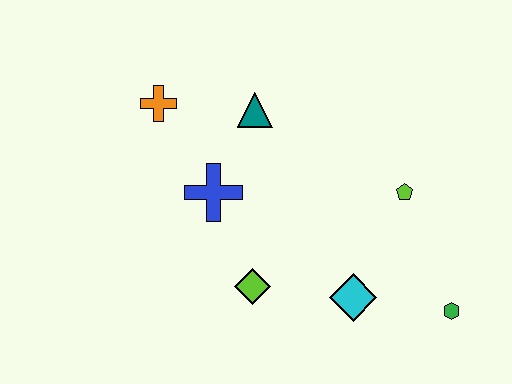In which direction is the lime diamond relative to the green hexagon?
The lime diamond is to the left of the green hexagon.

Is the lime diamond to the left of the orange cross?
No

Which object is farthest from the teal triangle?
The green hexagon is farthest from the teal triangle.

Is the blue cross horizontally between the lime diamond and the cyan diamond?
No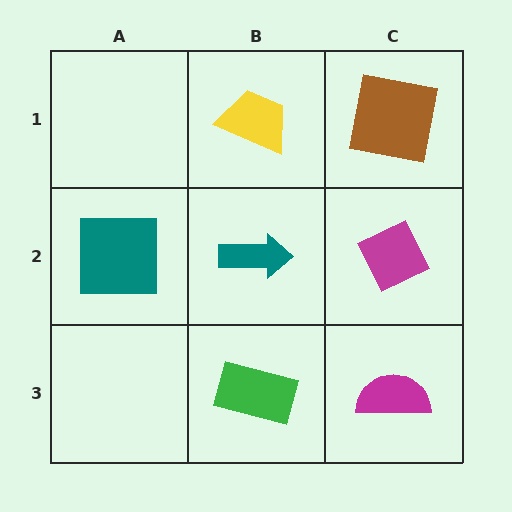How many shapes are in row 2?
3 shapes.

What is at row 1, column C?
A brown square.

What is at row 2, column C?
A magenta diamond.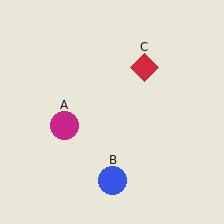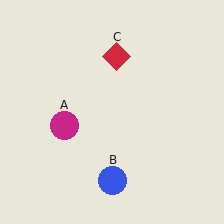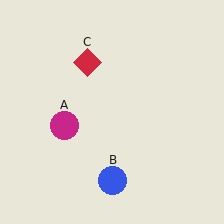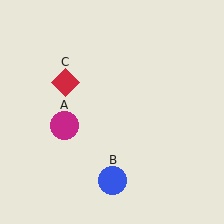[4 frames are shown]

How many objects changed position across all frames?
1 object changed position: red diamond (object C).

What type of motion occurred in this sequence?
The red diamond (object C) rotated counterclockwise around the center of the scene.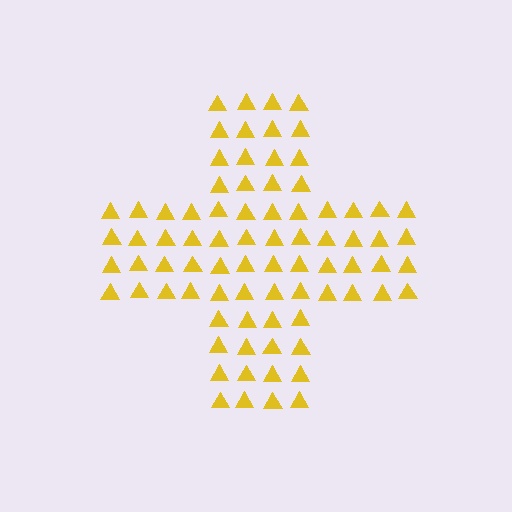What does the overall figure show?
The overall figure shows a cross.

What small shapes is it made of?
It is made of small triangles.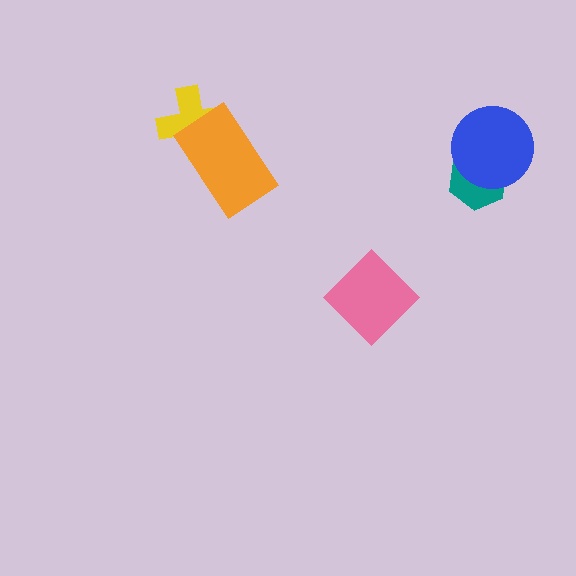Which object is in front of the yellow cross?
The orange rectangle is in front of the yellow cross.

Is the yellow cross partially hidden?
Yes, it is partially covered by another shape.